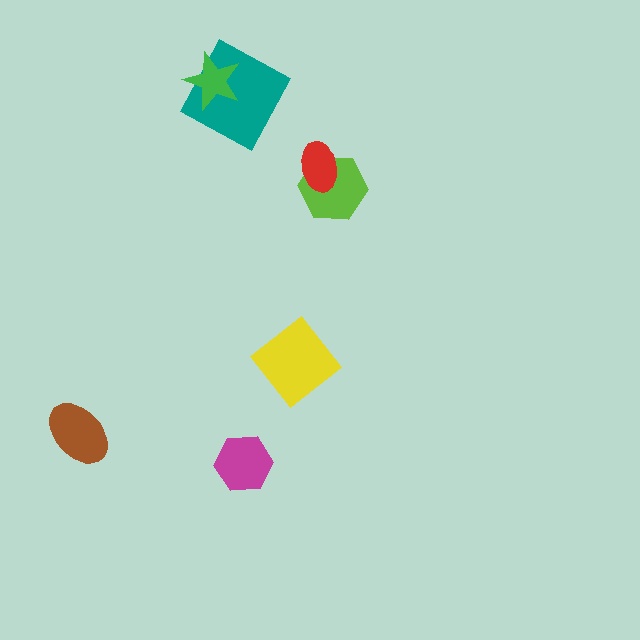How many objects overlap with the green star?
1 object overlaps with the green star.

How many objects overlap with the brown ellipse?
0 objects overlap with the brown ellipse.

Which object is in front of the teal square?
The green star is in front of the teal square.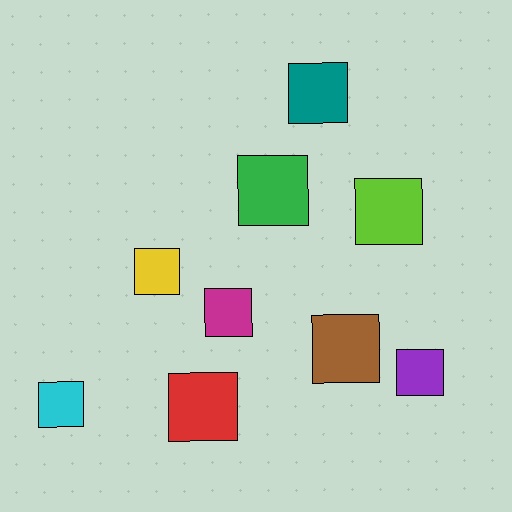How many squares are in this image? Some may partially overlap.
There are 9 squares.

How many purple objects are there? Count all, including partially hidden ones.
There is 1 purple object.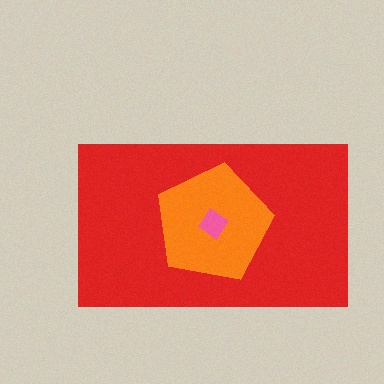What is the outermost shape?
The red rectangle.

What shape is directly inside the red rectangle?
The orange pentagon.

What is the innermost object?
The pink diamond.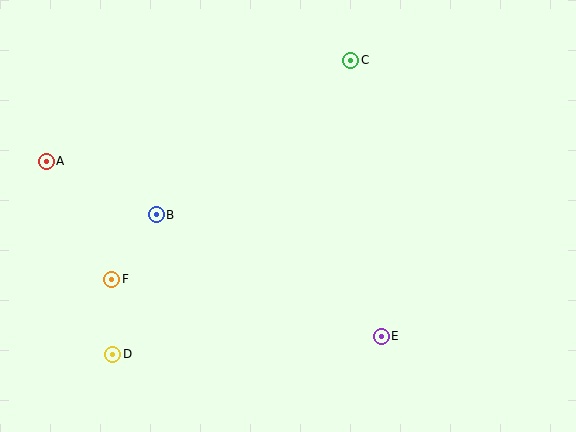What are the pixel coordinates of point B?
Point B is at (156, 215).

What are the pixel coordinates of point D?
Point D is at (113, 354).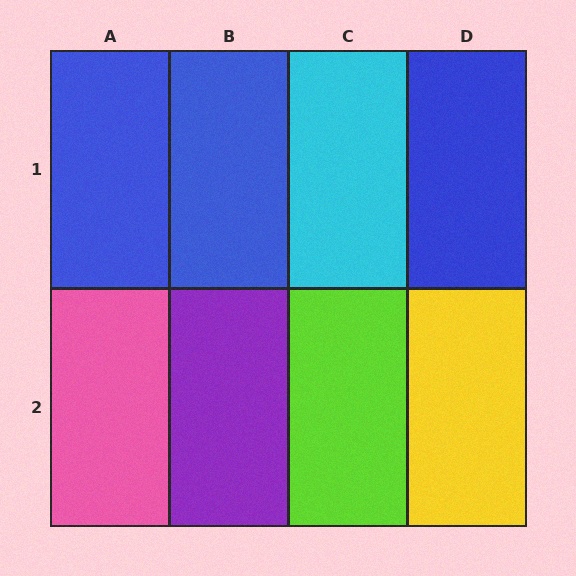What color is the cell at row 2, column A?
Pink.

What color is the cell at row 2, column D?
Yellow.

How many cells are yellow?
1 cell is yellow.